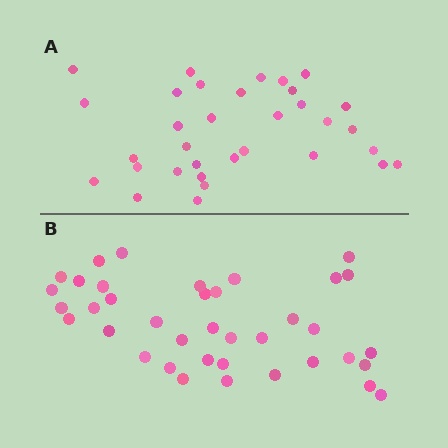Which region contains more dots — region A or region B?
Region B (the bottom region) has more dots.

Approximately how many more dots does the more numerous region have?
Region B has about 5 more dots than region A.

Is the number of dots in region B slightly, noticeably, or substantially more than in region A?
Region B has only slightly more — the two regions are fairly close. The ratio is roughly 1.2 to 1.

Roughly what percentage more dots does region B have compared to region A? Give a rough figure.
About 15% more.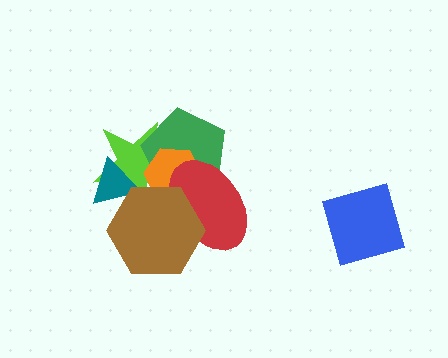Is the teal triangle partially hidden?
Yes, it is partially covered by another shape.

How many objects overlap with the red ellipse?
4 objects overlap with the red ellipse.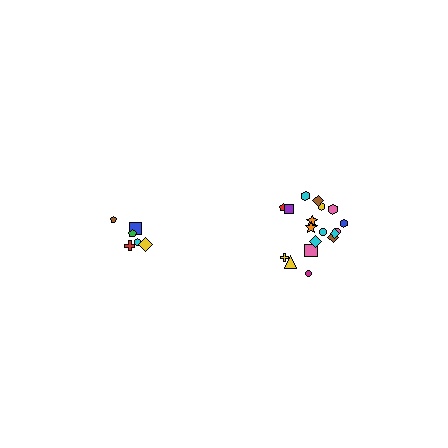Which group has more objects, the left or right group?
The right group.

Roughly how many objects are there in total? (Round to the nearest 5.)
Roughly 25 objects in total.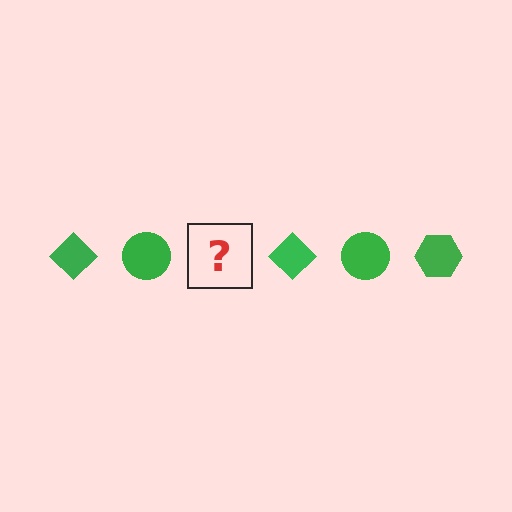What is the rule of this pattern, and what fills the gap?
The rule is that the pattern cycles through diamond, circle, hexagon shapes in green. The gap should be filled with a green hexagon.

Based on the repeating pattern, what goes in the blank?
The blank should be a green hexagon.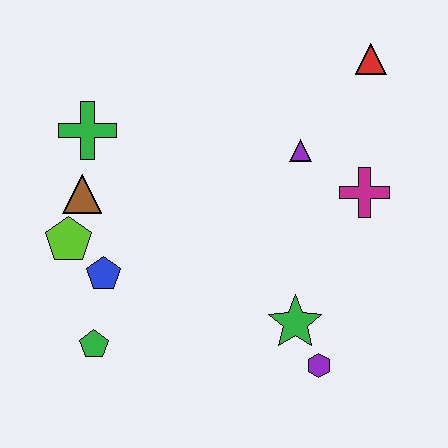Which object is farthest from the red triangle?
The green pentagon is farthest from the red triangle.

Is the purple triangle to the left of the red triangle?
Yes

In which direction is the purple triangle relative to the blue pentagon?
The purple triangle is to the right of the blue pentagon.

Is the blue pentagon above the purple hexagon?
Yes